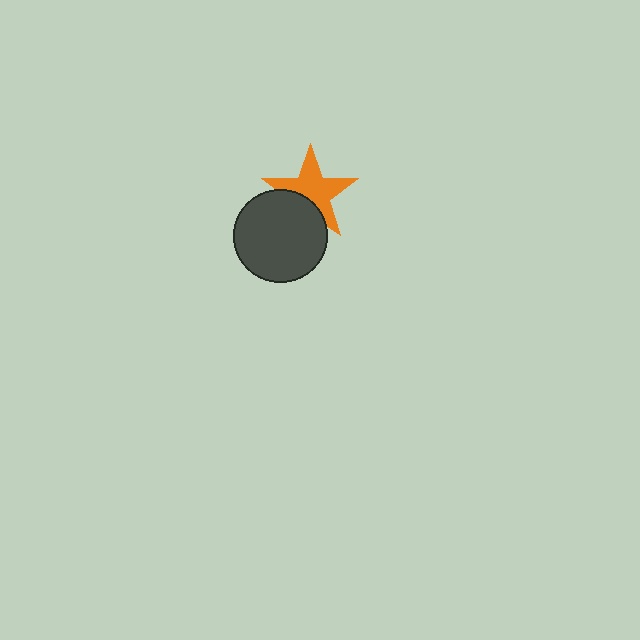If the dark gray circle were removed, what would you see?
You would see the complete orange star.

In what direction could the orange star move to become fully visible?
The orange star could move up. That would shift it out from behind the dark gray circle entirely.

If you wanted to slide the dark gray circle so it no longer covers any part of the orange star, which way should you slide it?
Slide it down — that is the most direct way to separate the two shapes.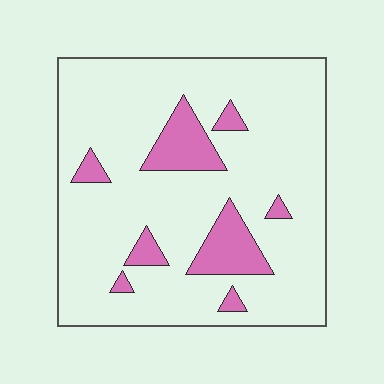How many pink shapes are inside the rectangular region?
8.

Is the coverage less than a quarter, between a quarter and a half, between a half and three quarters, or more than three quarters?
Less than a quarter.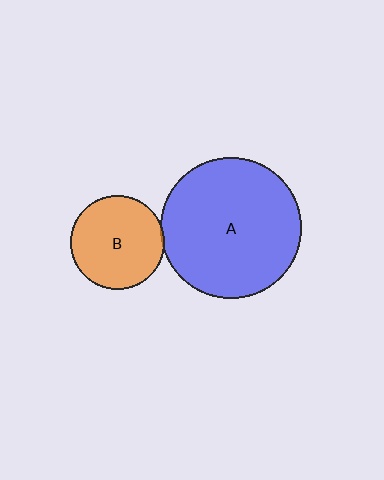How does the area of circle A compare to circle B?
Approximately 2.2 times.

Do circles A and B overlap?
Yes.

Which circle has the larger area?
Circle A (blue).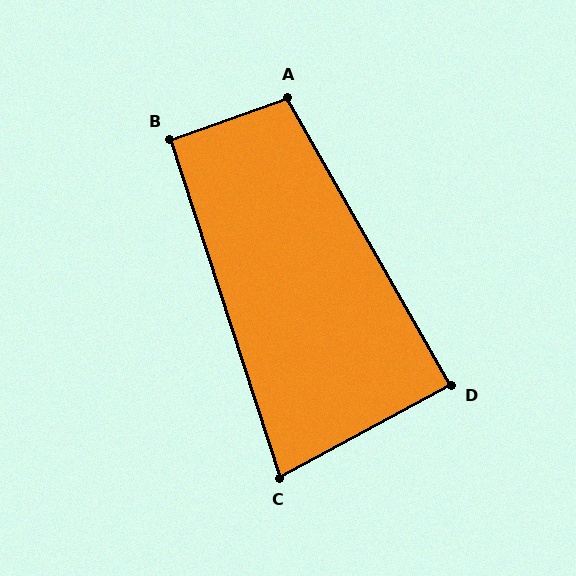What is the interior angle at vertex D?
Approximately 89 degrees (approximately right).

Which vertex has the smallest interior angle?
C, at approximately 80 degrees.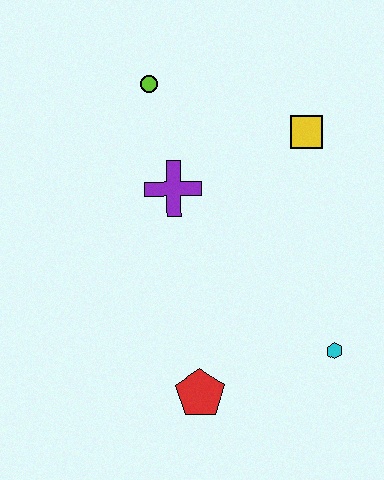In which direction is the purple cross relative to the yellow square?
The purple cross is to the left of the yellow square.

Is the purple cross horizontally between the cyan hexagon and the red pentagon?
No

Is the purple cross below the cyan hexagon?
No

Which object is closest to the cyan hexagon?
The red pentagon is closest to the cyan hexagon.